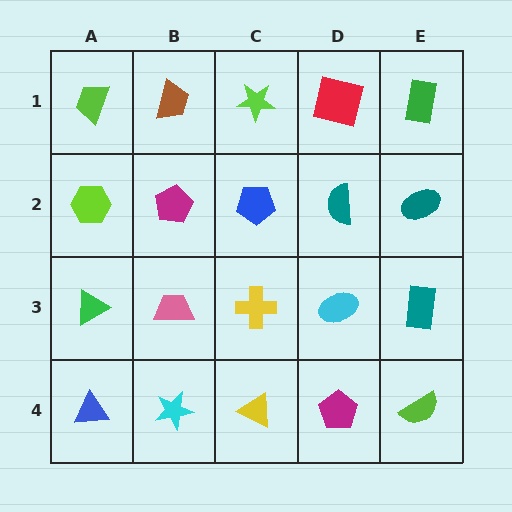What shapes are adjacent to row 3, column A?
A lime hexagon (row 2, column A), a blue triangle (row 4, column A), a pink trapezoid (row 3, column B).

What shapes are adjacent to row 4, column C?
A yellow cross (row 3, column C), a cyan star (row 4, column B), a magenta pentagon (row 4, column D).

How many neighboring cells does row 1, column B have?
3.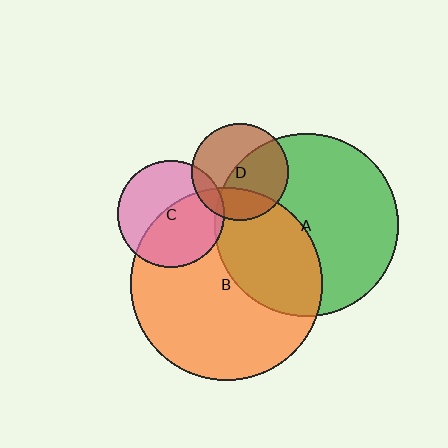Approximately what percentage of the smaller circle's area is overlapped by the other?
Approximately 50%.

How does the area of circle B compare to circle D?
Approximately 3.9 times.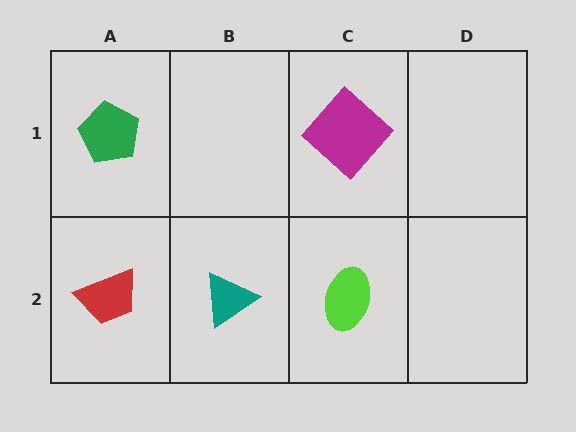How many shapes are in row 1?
2 shapes.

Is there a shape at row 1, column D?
No, that cell is empty.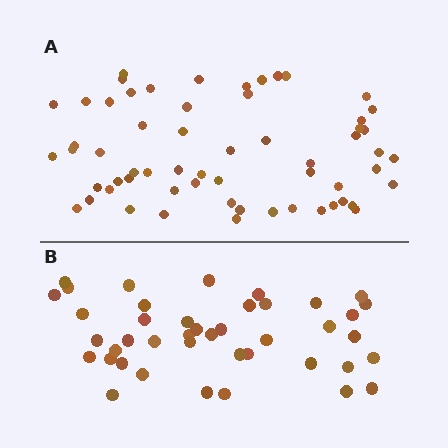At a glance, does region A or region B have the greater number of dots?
Region A (the top region) has more dots.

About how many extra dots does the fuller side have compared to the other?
Region A has approximately 20 more dots than region B.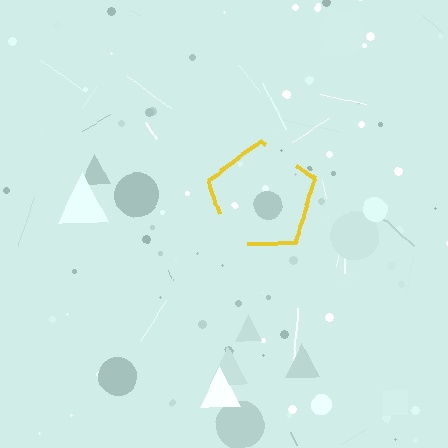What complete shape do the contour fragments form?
The contour fragments form a pentagon.